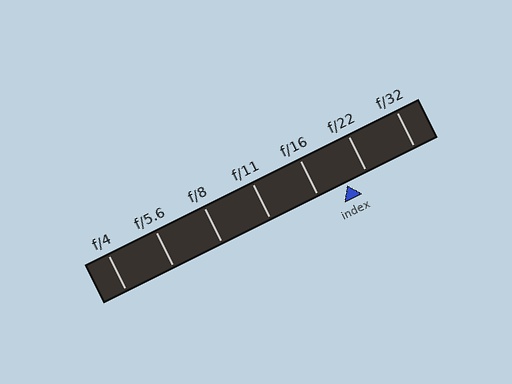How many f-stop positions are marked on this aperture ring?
There are 7 f-stop positions marked.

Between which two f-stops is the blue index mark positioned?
The index mark is between f/16 and f/22.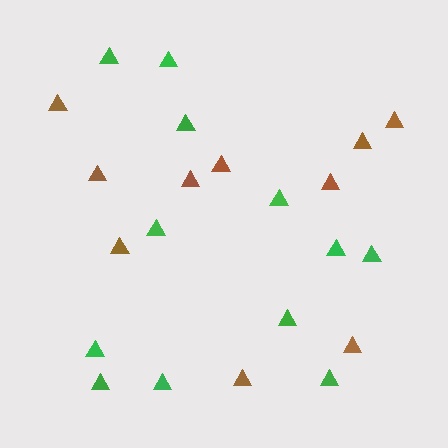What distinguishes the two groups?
There are 2 groups: one group of brown triangles (10) and one group of green triangles (12).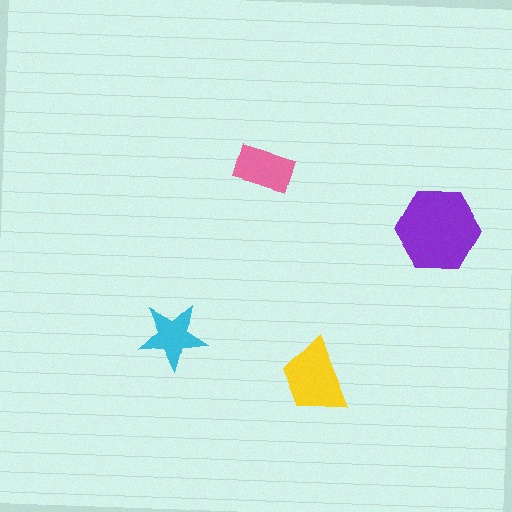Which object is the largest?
The purple hexagon.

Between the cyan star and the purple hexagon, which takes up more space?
The purple hexagon.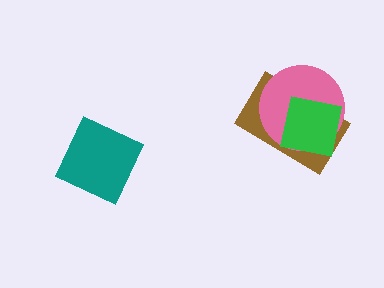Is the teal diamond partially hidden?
No, no other shape covers it.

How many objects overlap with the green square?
2 objects overlap with the green square.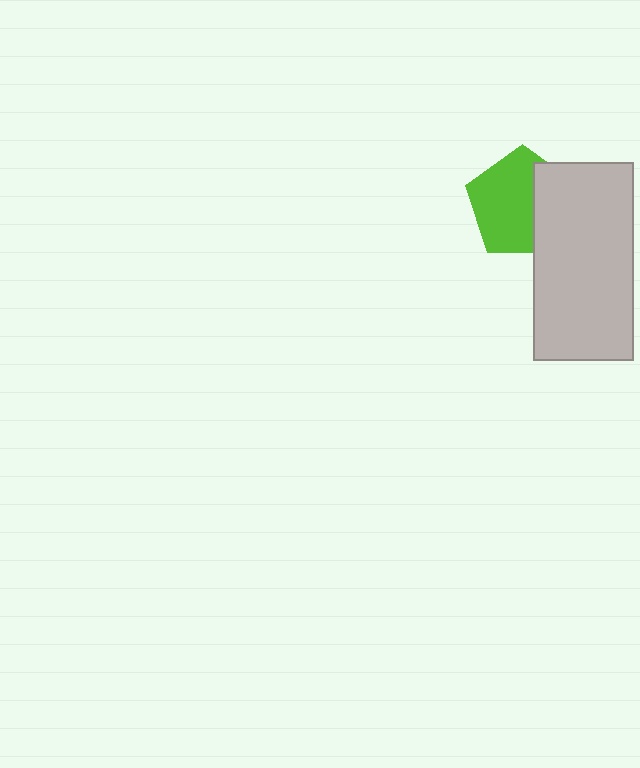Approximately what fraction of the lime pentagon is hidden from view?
Roughly 36% of the lime pentagon is hidden behind the light gray rectangle.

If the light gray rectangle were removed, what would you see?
You would see the complete lime pentagon.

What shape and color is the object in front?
The object in front is a light gray rectangle.